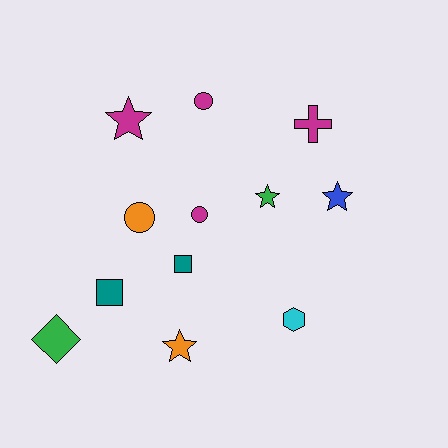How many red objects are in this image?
There are no red objects.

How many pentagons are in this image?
There are no pentagons.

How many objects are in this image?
There are 12 objects.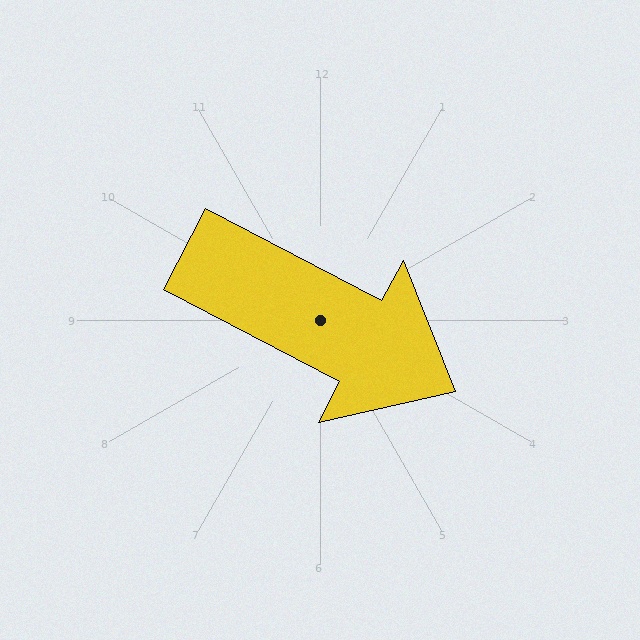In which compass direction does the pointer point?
Southeast.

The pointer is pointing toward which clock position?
Roughly 4 o'clock.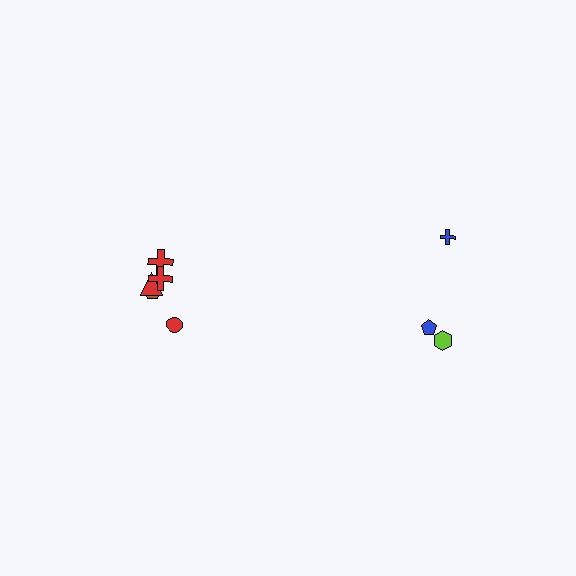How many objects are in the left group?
There are 5 objects.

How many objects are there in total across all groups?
There are 8 objects.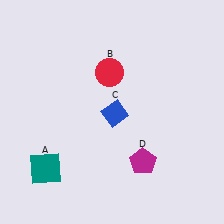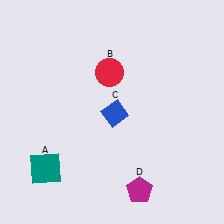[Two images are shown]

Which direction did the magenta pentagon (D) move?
The magenta pentagon (D) moved down.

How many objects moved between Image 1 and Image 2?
1 object moved between the two images.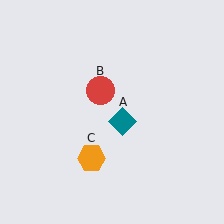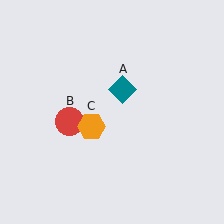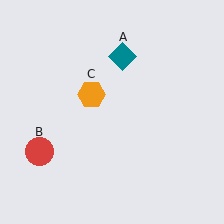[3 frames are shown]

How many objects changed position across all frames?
3 objects changed position: teal diamond (object A), red circle (object B), orange hexagon (object C).